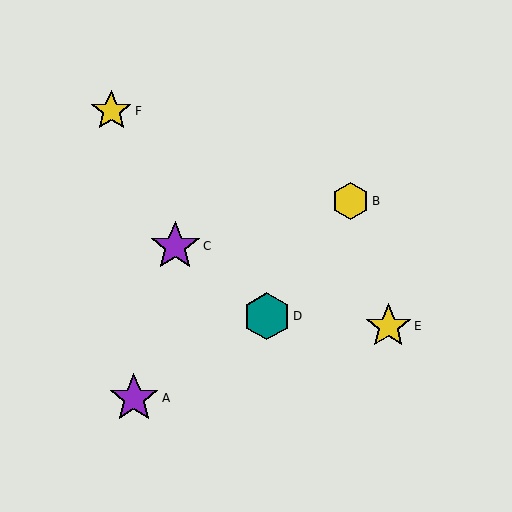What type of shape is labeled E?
Shape E is a yellow star.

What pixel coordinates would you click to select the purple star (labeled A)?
Click at (134, 398) to select the purple star A.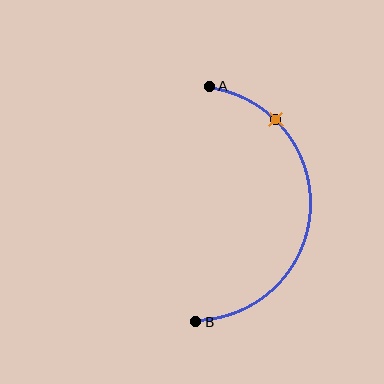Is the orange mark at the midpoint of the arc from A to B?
No. The orange mark lies on the arc but is closer to endpoint A. The arc midpoint would be at the point on the curve equidistant along the arc from both A and B.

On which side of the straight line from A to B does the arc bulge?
The arc bulges to the right of the straight line connecting A and B.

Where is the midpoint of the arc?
The arc midpoint is the point on the curve farthest from the straight line joining A and B. It sits to the right of that line.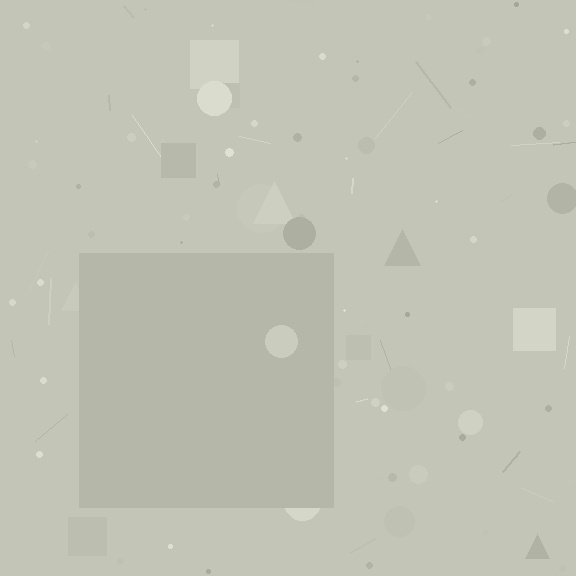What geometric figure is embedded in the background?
A square is embedded in the background.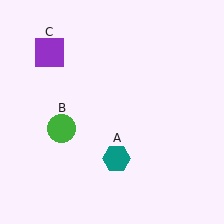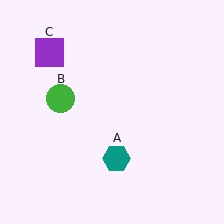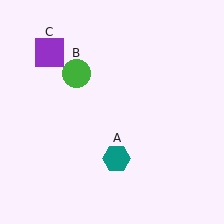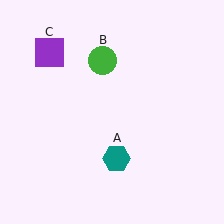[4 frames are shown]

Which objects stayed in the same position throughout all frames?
Teal hexagon (object A) and purple square (object C) remained stationary.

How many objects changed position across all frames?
1 object changed position: green circle (object B).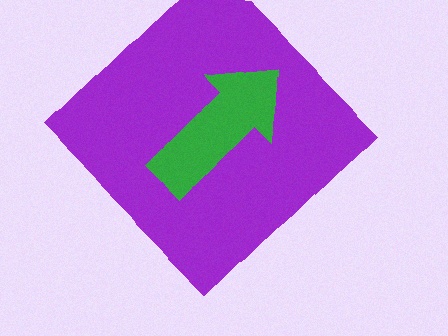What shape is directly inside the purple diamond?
The green arrow.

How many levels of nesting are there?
2.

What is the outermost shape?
The purple diamond.